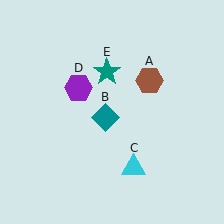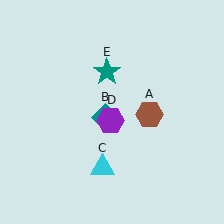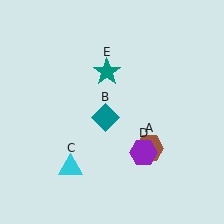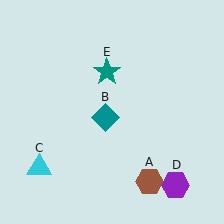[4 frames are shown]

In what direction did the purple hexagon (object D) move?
The purple hexagon (object D) moved down and to the right.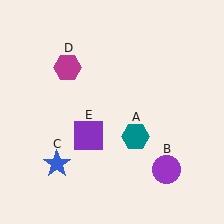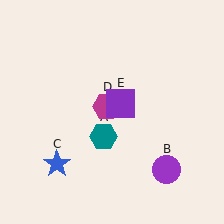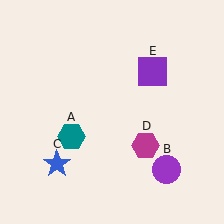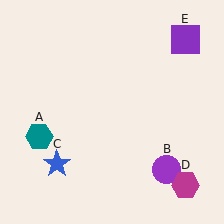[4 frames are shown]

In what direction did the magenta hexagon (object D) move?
The magenta hexagon (object D) moved down and to the right.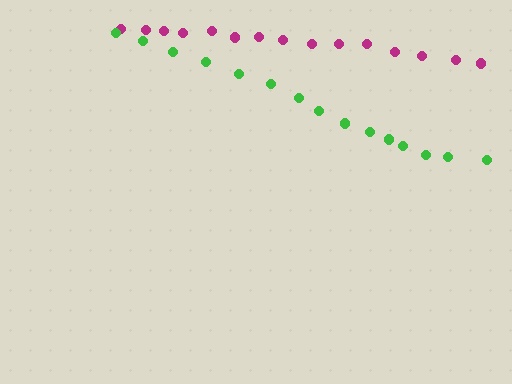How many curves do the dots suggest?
There are 2 distinct paths.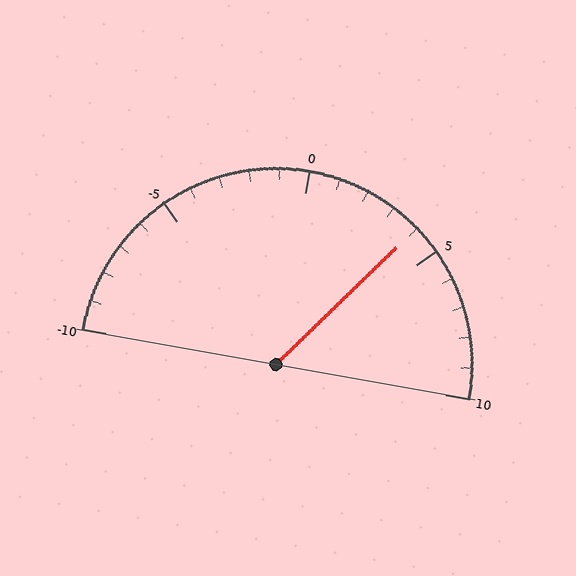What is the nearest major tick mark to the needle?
The nearest major tick mark is 5.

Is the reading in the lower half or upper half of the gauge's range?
The reading is in the upper half of the range (-10 to 10).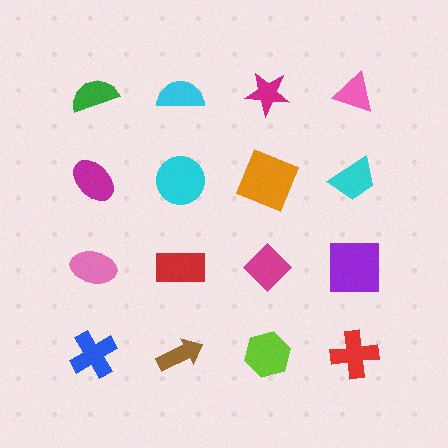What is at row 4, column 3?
A lime hexagon.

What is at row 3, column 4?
A purple square.